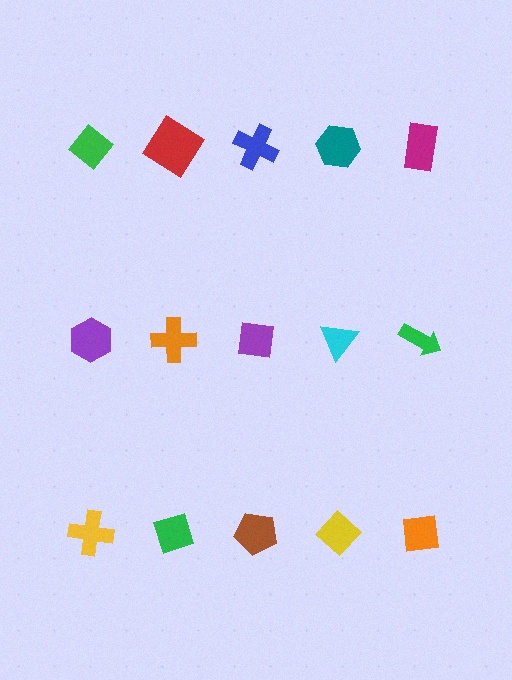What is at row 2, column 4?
A cyan triangle.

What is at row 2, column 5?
A green arrow.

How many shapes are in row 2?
5 shapes.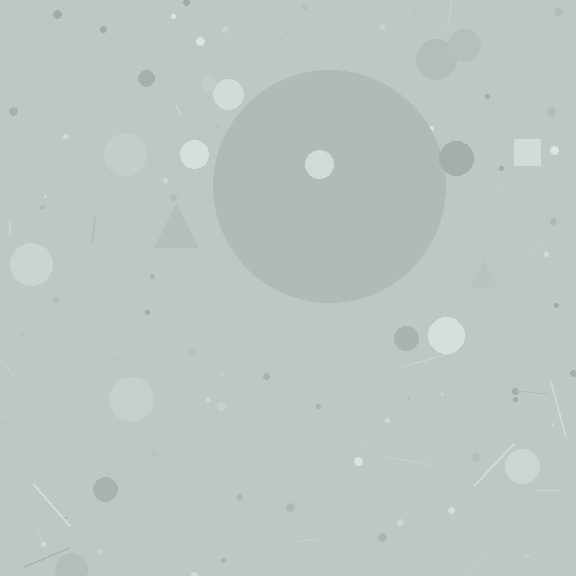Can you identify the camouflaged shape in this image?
The camouflaged shape is a circle.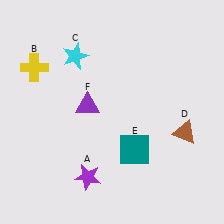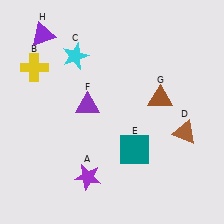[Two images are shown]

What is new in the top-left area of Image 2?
A purple triangle (H) was added in the top-left area of Image 2.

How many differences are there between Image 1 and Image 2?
There are 2 differences between the two images.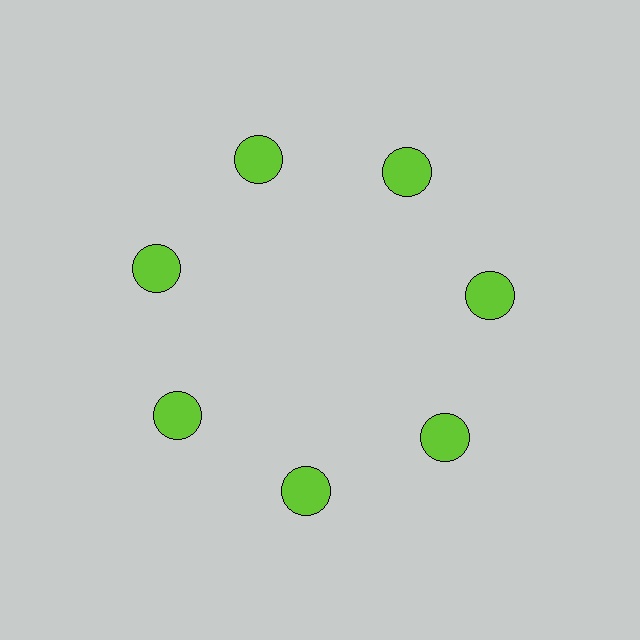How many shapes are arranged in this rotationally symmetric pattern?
There are 7 shapes, arranged in 7 groups of 1.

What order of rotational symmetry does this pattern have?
This pattern has 7-fold rotational symmetry.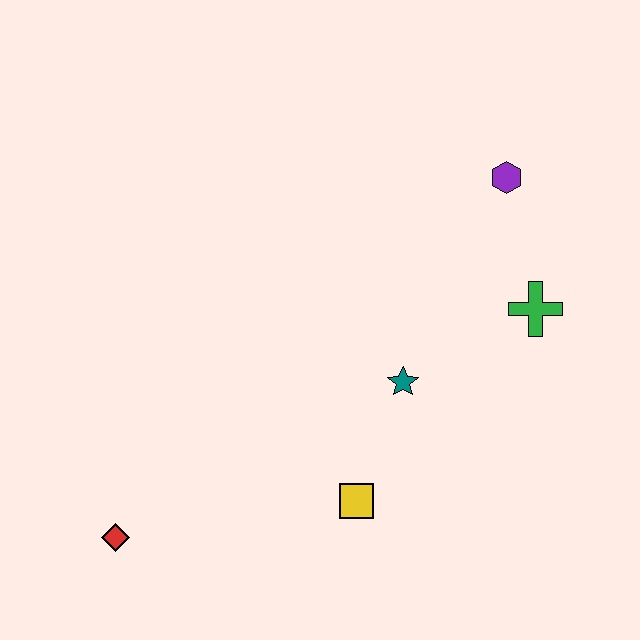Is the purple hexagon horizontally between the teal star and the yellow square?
No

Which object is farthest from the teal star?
The red diamond is farthest from the teal star.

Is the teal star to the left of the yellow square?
No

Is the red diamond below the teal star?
Yes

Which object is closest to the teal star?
The yellow square is closest to the teal star.